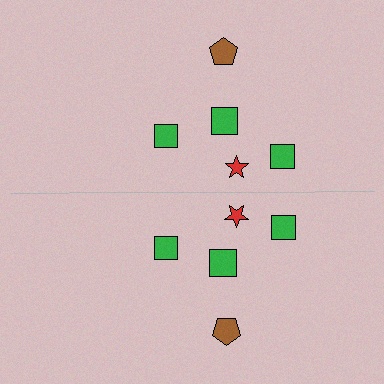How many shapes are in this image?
There are 10 shapes in this image.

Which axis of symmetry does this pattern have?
The pattern has a horizontal axis of symmetry running through the center of the image.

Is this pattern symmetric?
Yes, this pattern has bilateral (reflection) symmetry.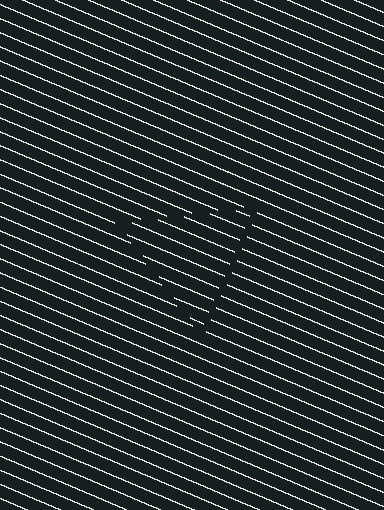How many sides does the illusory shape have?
3 sides — the line-ends trace a triangle.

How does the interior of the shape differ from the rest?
The interior of the shape contains the same grating, shifted by half a period — the contour is defined by the phase discontinuity where line-ends from the inner and outer gratings abut.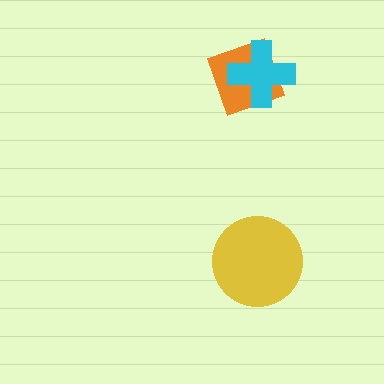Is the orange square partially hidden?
Yes, it is partially covered by another shape.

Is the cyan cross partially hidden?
No, no other shape covers it.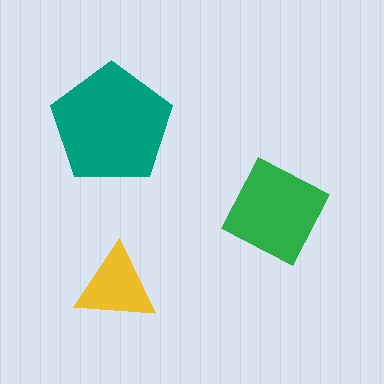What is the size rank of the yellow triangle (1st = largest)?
3rd.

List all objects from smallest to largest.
The yellow triangle, the green square, the teal pentagon.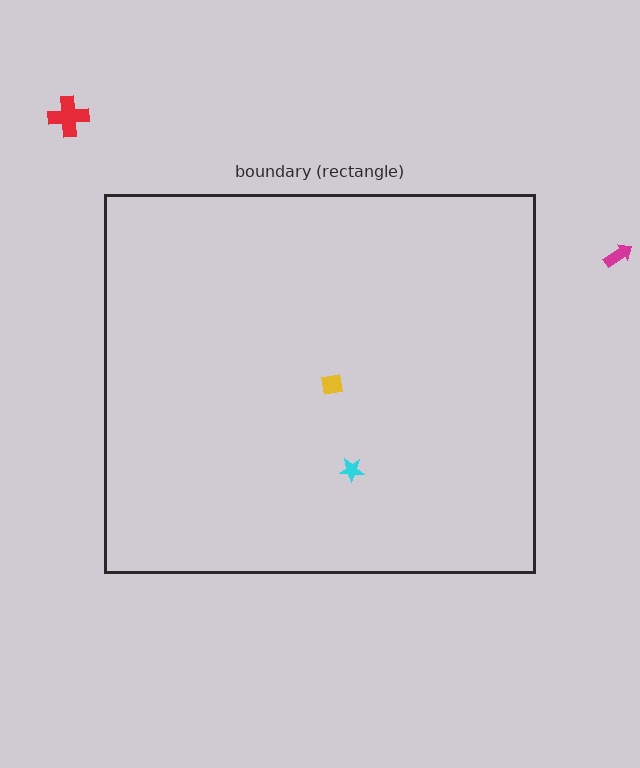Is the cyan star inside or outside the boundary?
Inside.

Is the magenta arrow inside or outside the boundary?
Outside.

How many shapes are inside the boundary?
2 inside, 2 outside.